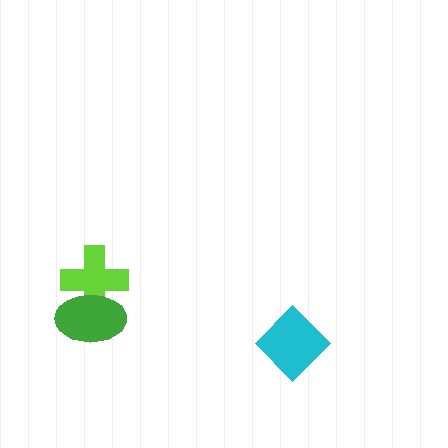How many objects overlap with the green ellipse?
1 object overlaps with the green ellipse.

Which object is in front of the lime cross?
The green ellipse is in front of the lime cross.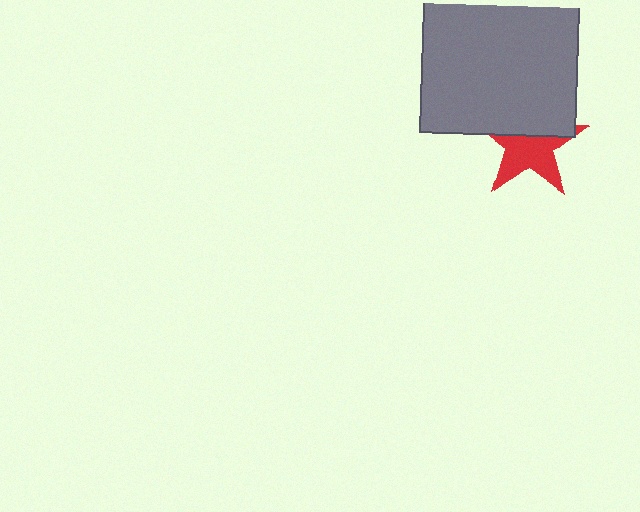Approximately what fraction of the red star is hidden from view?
Roughly 40% of the red star is hidden behind the gray square.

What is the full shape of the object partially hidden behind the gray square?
The partially hidden object is a red star.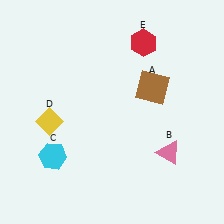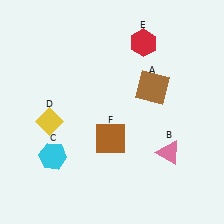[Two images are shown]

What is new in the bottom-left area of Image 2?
A brown square (F) was added in the bottom-left area of Image 2.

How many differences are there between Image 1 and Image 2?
There is 1 difference between the two images.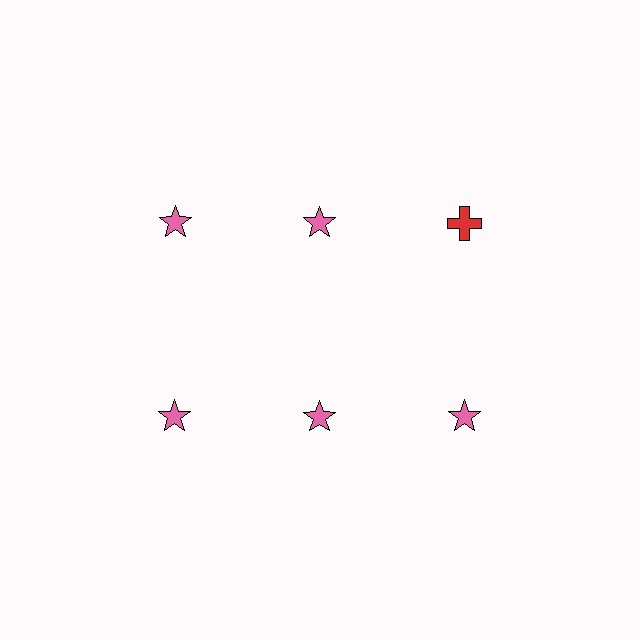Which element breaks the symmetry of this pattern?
The red cross in the top row, center column breaks the symmetry. All other shapes are pink stars.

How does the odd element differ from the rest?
It differs in both color (red instead of pink) and shape (cross instead of star).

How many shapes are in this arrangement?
There are 6 shapes arranged in a grid pattern.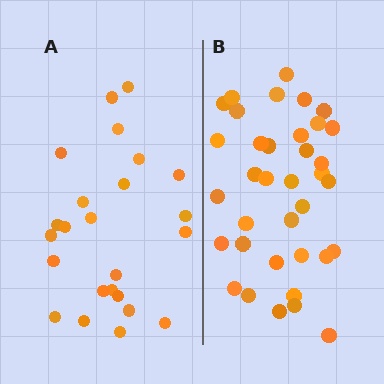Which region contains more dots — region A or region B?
Region B (the right region) has more dots.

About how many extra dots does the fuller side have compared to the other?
Region B has roughly 12 or so more dots than region A.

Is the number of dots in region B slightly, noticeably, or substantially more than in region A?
Region B has substantially more. The ratio is roughly 1.5 to 1.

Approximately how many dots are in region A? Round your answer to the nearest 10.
About 20 dots. (The exact count is 24, which rounds to 20.)